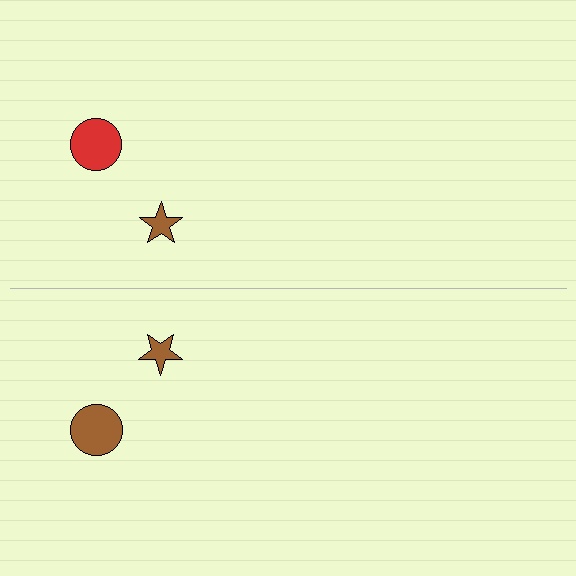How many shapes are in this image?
There are 4 shapes in this image.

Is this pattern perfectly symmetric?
No, the pattern is not perfectly symmetric. The brown circle on the bottom side breaks the symmetry — its mirror counterpart is red.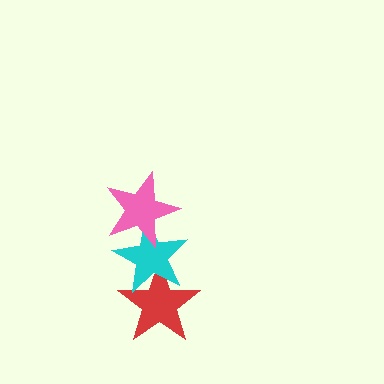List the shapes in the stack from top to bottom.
From top to bottom: the pink star, the cyan star, the red star.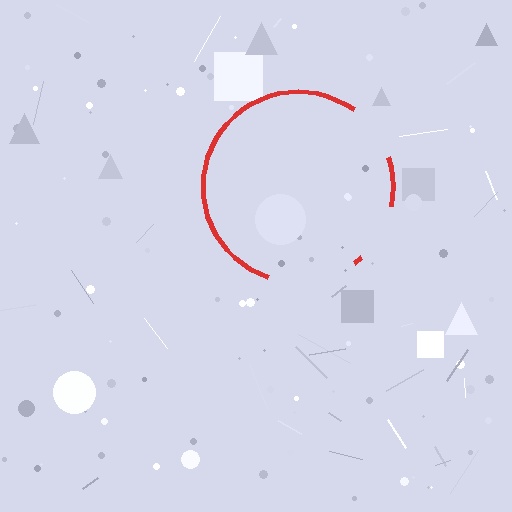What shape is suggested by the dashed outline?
The dashed outline suggests a circle.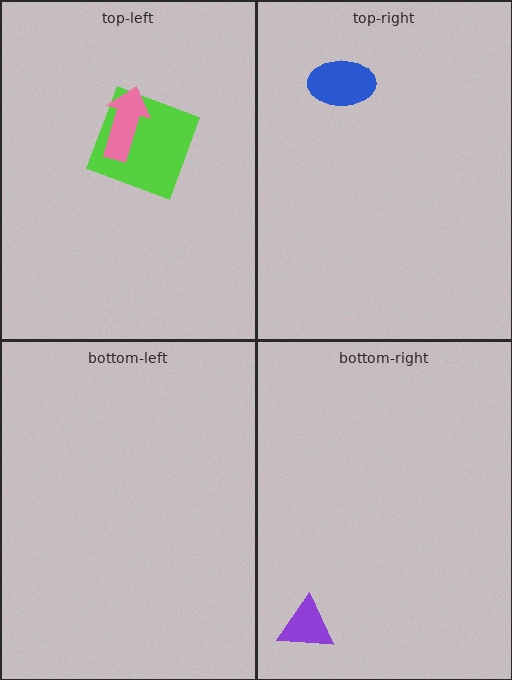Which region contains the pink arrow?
The top-left region.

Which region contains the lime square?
The top-left region.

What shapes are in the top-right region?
The blue ellipse.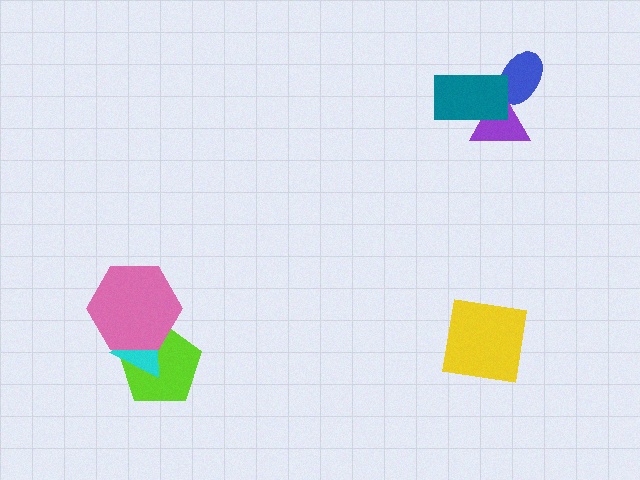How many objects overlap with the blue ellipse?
2 objects overlap with the blue ellipse.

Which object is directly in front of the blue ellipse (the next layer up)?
The purple triangle is directly in front of the blue ellipse.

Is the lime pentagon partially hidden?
Yes, it is partially covered by another shape.